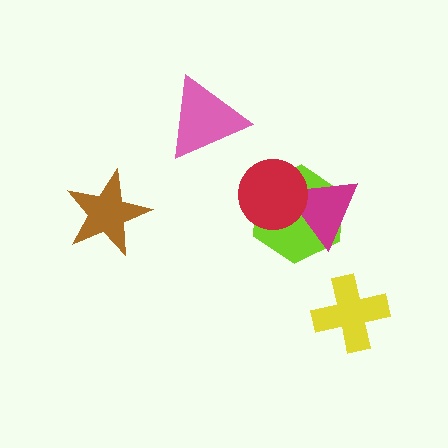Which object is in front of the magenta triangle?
The red circle is in front of the magenta triangle.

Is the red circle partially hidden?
No, no other shape covers it.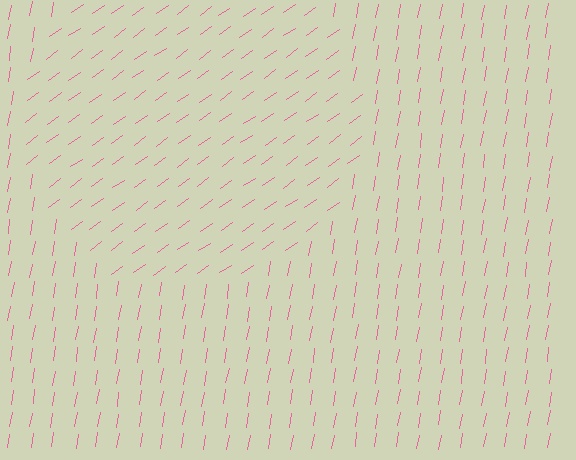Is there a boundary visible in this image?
Yes, there is a texture boundary formed by a change in line orientation.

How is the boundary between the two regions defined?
The boundary is defined purely by a change in line orientation (approximately 45 degrees difference). All lines are the same color and thickness.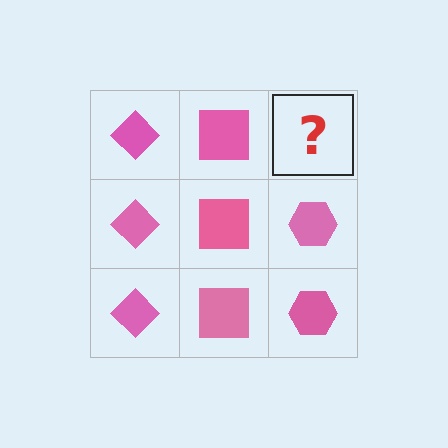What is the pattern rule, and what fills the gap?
The rule is that each column has a consistent shape. The gap should be filled with a pink hexagon.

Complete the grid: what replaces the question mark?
The question mark should be replaced with a pink hexagon.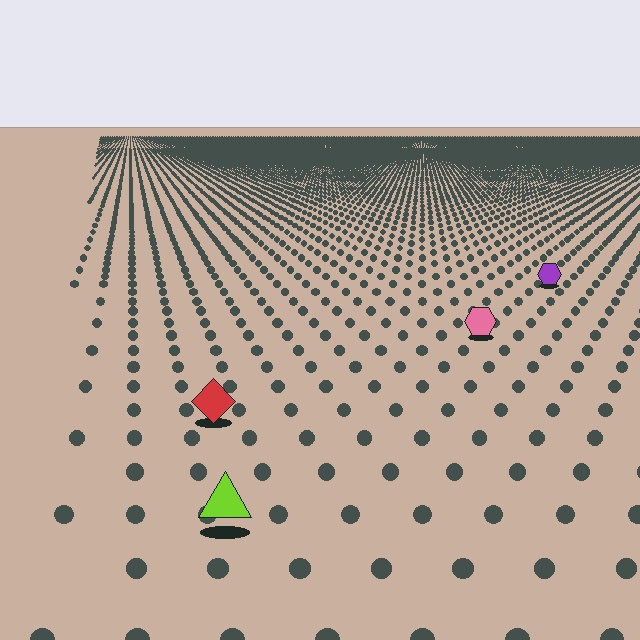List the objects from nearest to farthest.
From nearest to farthest: the lime triangle, the red diamond, the pink hexagon, the purple hexagon.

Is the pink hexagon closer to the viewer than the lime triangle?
No. The lime triangle is closer — you can tell from the texture gradient: the ground texture is coarser near it.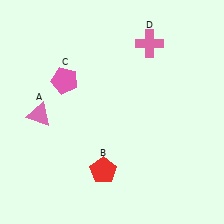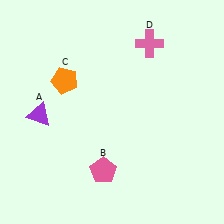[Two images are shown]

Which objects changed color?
A changed from pink to purple. B changed from red to pink. C changed from pink to orange.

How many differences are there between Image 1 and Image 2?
There are 3 differences between the two images.